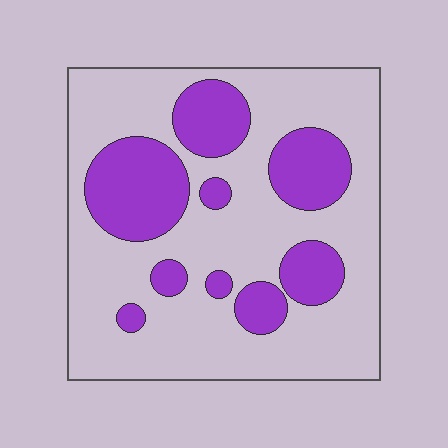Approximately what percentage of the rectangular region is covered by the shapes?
Approximately 30%.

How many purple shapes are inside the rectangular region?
9.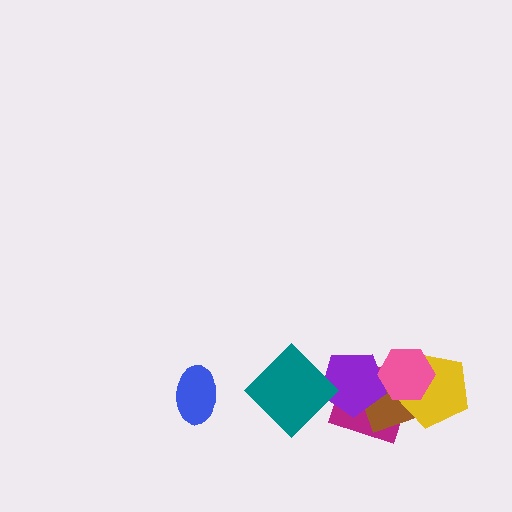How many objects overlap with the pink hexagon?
4 objects overlap with the pink hexagon.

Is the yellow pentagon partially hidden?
Yes, it is partially covered by another shape.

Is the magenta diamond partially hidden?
Yes, it is partially covered by another shape.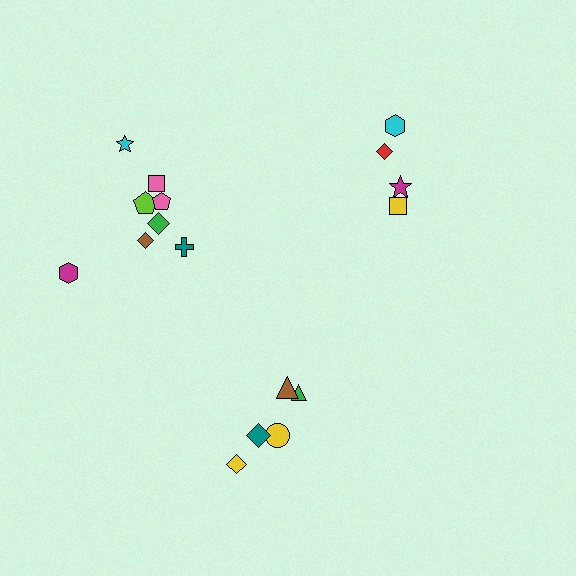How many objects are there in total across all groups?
There are 17 objects.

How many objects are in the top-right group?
There are 4 objects.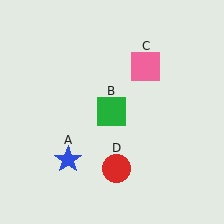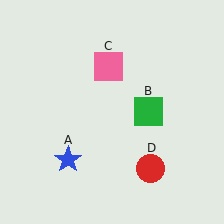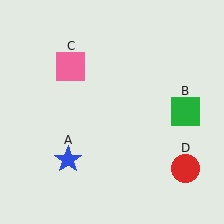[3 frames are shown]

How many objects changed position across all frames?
3 objects changed position: green square (object B), pink square (object C), red circle (object D).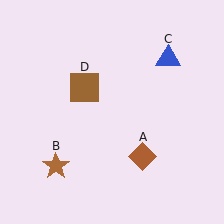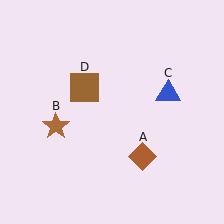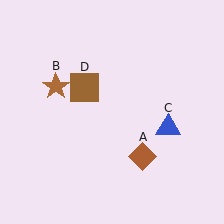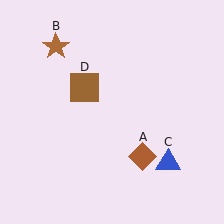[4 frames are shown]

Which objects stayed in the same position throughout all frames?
Brown diamond (object A) and brown square (object D) remained stationary.